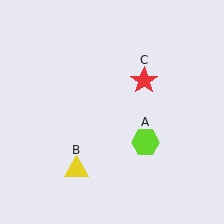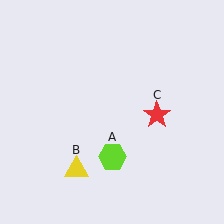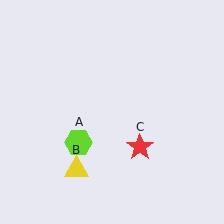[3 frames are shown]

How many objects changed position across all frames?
2 objects changed position: lime hexagon (object A), red star (object C).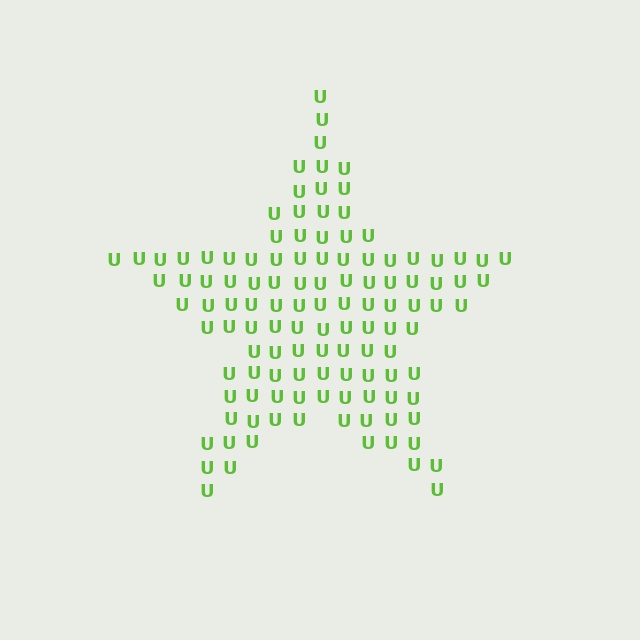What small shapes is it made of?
It is made of small letter U's.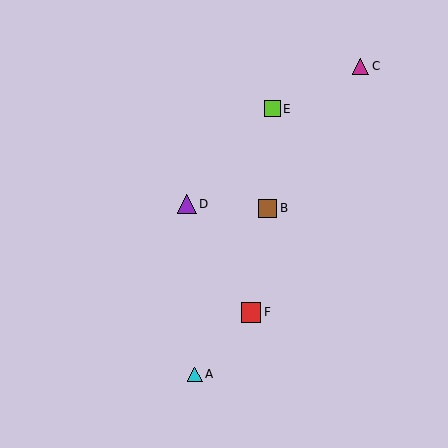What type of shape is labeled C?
Shape C is a magenta triangle.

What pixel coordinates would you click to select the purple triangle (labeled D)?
Click at (187, 204) to select the purple triangle D.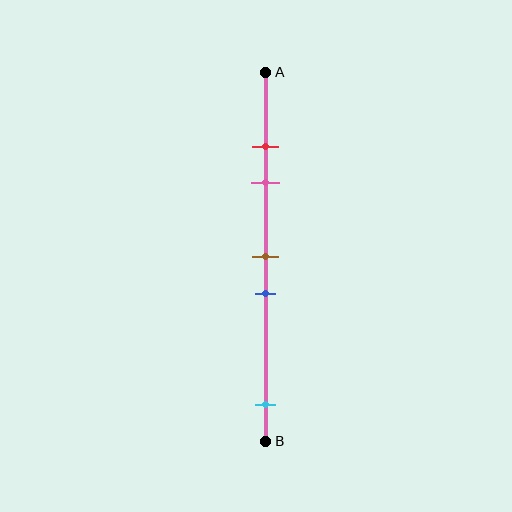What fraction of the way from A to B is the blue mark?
The blue mark is approximately 60% (0.6) of the way from A to B.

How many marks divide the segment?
There are 5 marks dividing the segment.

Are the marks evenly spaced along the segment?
No, the marks are not evenly spaced.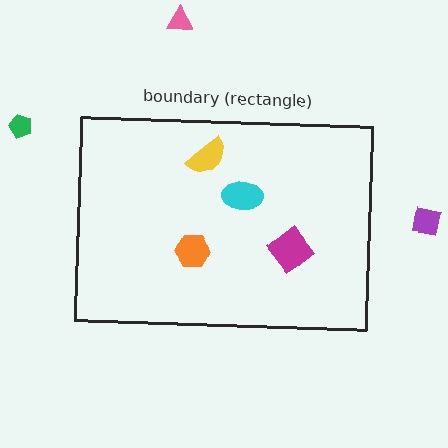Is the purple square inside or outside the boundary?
Outside.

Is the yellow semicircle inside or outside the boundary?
Inside.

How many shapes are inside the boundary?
4 inside, 3 outside.